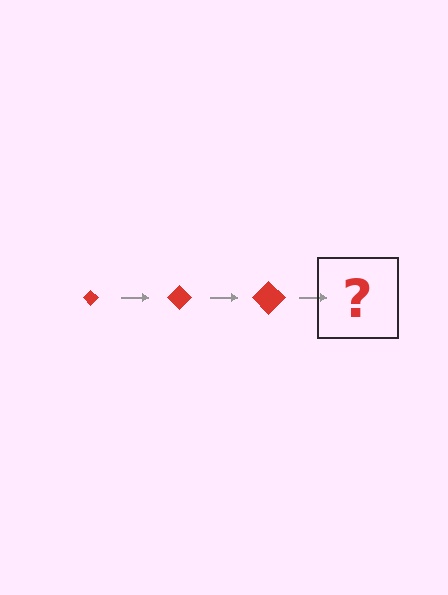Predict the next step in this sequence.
The next step is a red diamond, larger than the previous one.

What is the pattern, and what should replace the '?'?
The pattern is that the diamond gets progressively larger each step. The '?' should be a red diamond, larger than the previous one.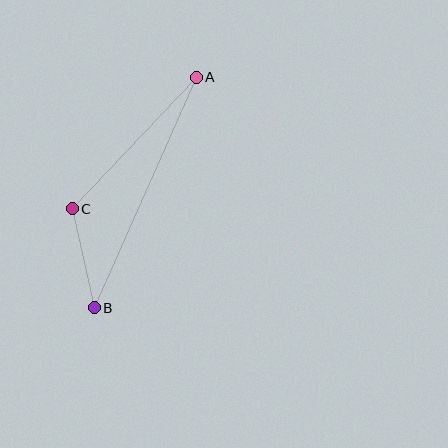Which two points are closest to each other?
Points B and C are closest to each other.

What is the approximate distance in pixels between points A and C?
The distance between A and C is approximately 180 pixels.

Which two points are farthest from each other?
Points A and B are farthest from each other.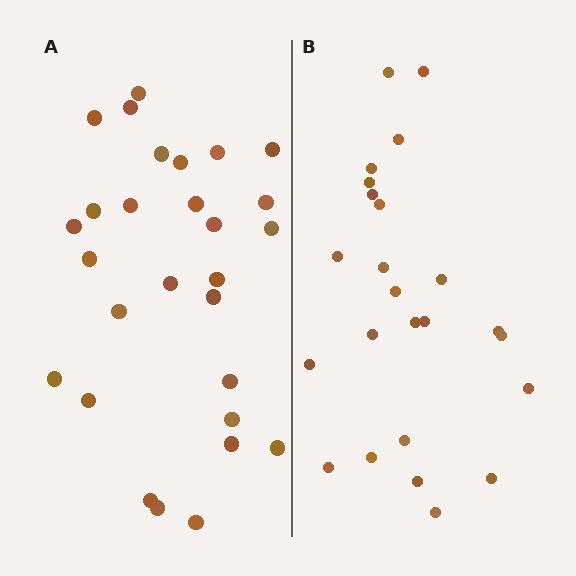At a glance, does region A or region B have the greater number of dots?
Region A (the left region) has more dots.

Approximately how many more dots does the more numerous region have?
Region A has about 4 more dots than region B.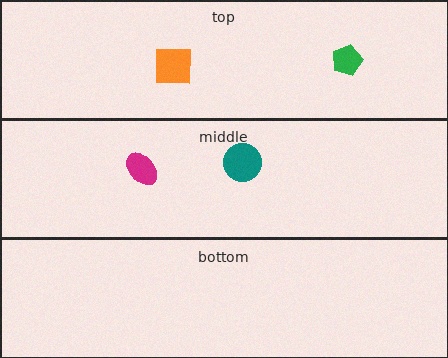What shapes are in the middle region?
The magenta ellipse, the teal circle.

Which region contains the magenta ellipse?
The middle region.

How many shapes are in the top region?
2.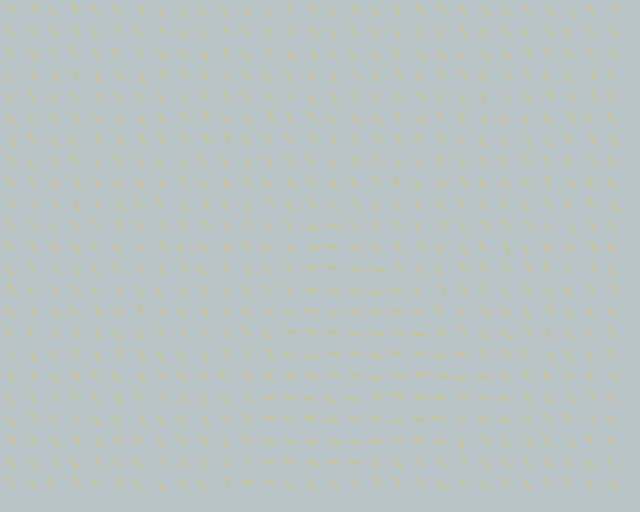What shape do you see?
I see a triangle.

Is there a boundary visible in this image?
Yes, there is a texture boundary formed by a change in line orientation.